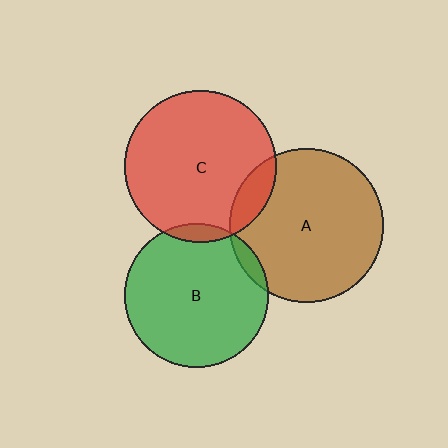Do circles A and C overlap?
Yes.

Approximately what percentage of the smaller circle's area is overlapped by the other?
Approximately 10%.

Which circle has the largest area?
Circle A (brown).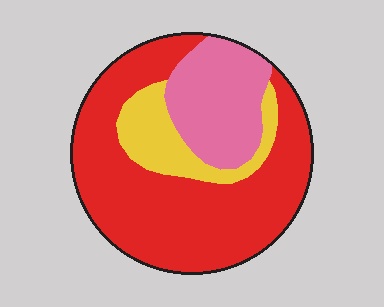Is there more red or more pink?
Red.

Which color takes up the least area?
Yellow, at roughly 15%.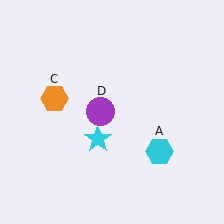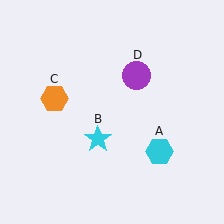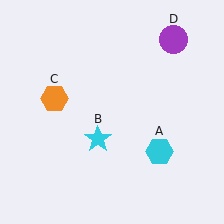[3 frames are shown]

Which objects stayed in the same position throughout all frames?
Cyan hexagon (object A) and cyan star (object B) and orange hexagon (object C) remained stationary.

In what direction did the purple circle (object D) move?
The purple circle (object D) moved up and to the right.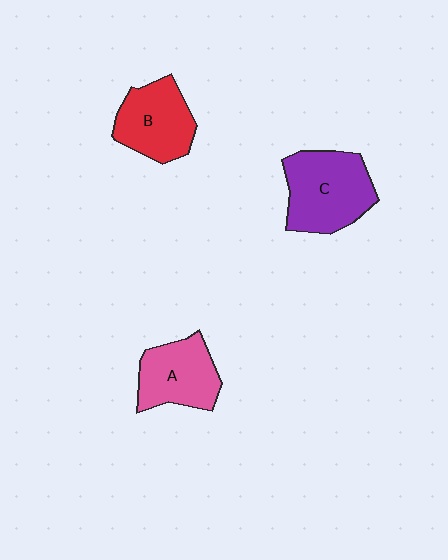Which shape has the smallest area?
Shape A (pink).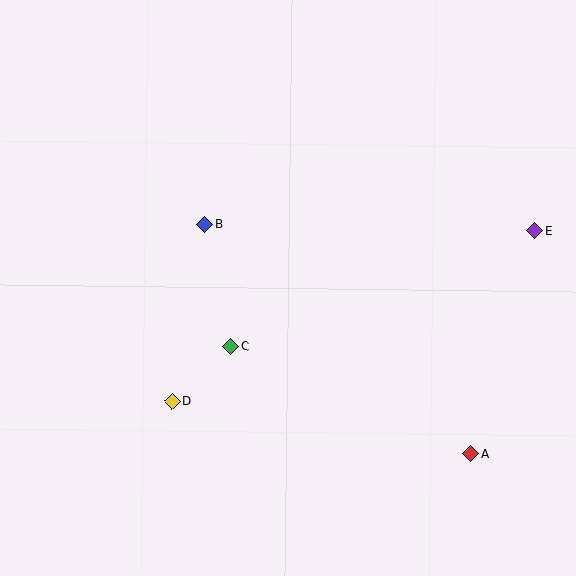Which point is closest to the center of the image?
Point C at (231, 346) is closest to the center.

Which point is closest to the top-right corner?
Point E is closest to the top-right corner.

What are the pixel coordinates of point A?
Point A is at (471, 454).